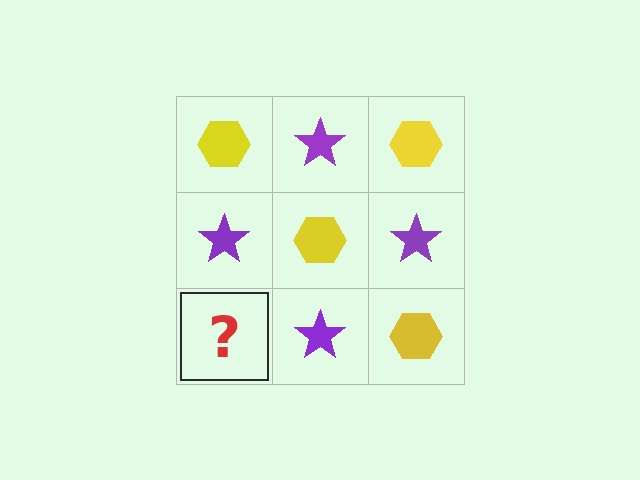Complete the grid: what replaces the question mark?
The question mark should be replaced with a yellow hexagon.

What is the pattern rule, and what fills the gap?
The rule is that it alternates yellow hexagon and purple star in a checkerboard pattern. The gap should be filled with a yellow hexagon.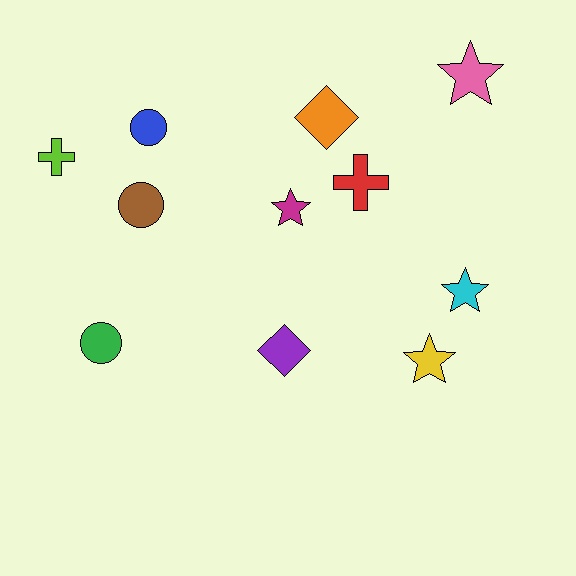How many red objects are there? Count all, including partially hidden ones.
There is 1 red object.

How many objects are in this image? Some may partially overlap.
There are 11 objects.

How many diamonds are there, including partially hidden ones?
There are 2 diamonds.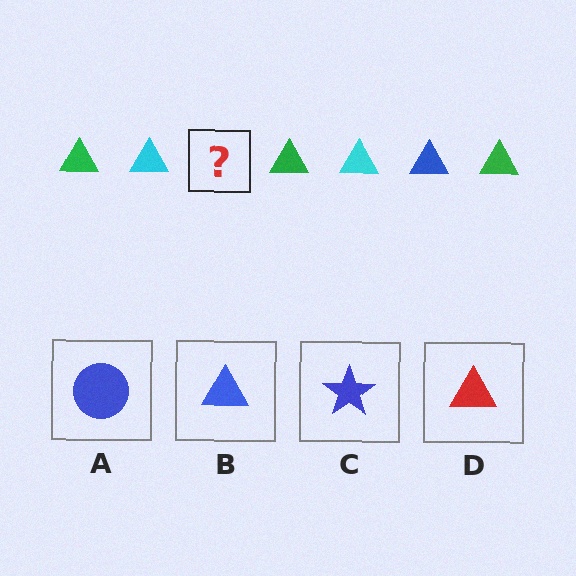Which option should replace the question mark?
Option B.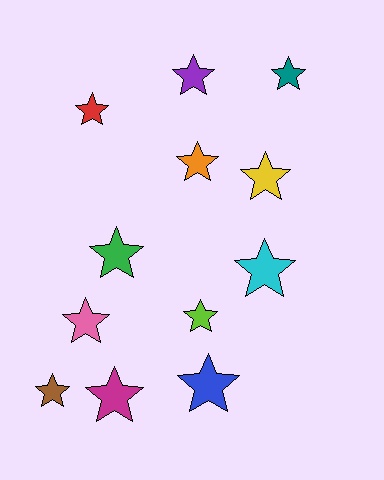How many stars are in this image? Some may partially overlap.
There are 12 stars.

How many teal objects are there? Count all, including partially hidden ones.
There is 1 teal object.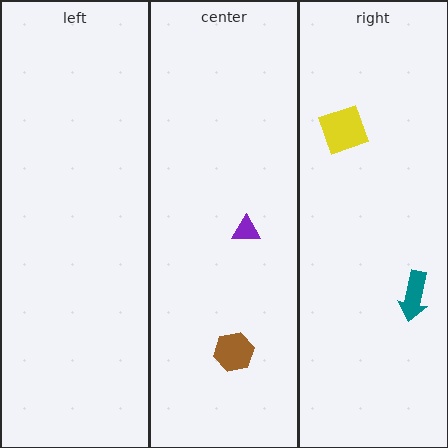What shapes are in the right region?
The yellow square, the teal arrow.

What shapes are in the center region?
The brown hexagon, the purple triangle.